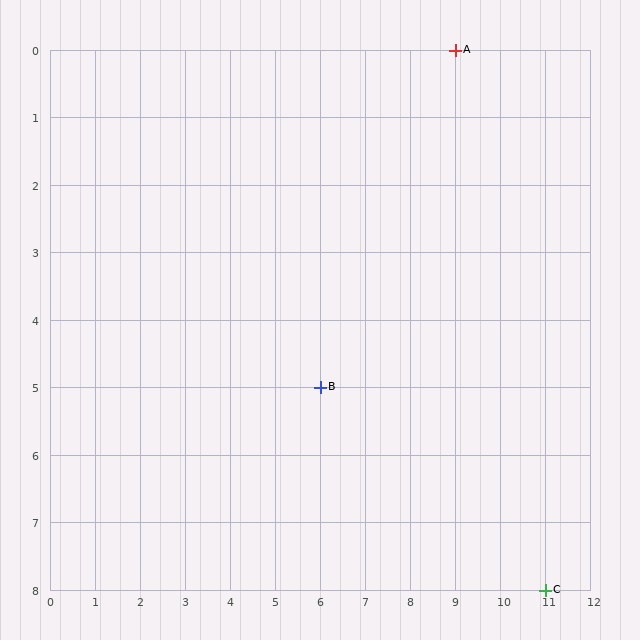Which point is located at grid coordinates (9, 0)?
Point A is at (9, 0).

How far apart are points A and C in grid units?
Points A and C are 2 columns and 8 rows apart (about 8.2 grid units diagonally).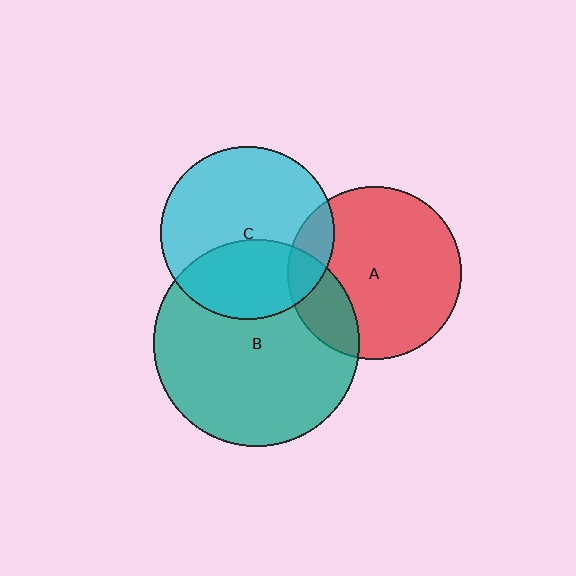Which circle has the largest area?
Circle B (teal).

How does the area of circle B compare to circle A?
Approximately 1.4 times.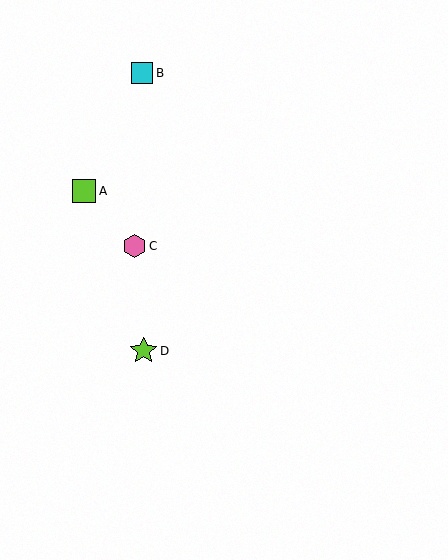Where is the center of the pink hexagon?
The center of the pink hexagon is at (135, 246).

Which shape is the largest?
The lime star (labeled D) is the largest.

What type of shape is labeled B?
Shape B is a cyan square.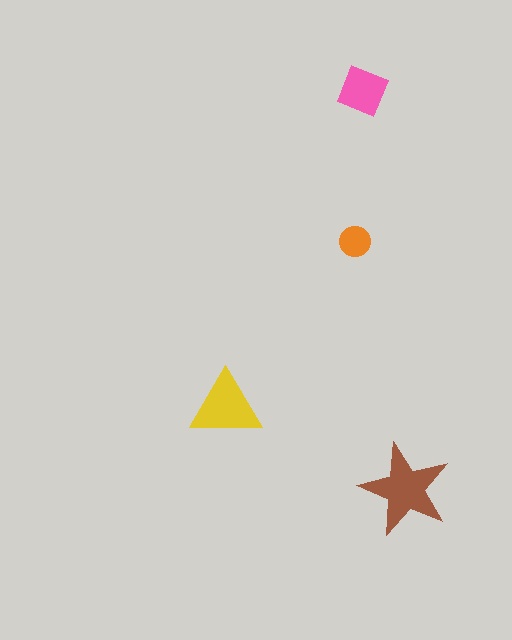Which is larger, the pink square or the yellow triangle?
The yellow triangle.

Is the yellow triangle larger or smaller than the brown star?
Smaller.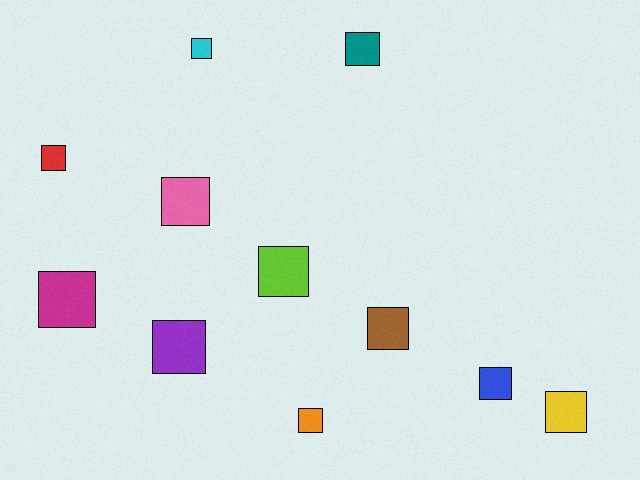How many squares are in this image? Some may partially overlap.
There are 11 squares.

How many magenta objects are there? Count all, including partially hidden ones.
There is 1 magenta object.